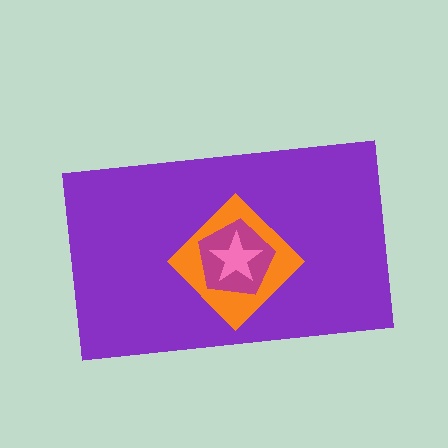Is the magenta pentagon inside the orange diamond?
Yes.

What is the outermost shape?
The purple rectangle.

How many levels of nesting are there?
4.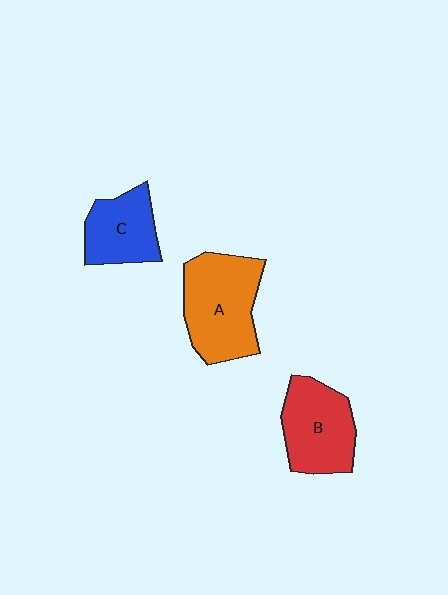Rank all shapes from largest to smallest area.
From largest to smallest: A (orange), B (red), C (blue).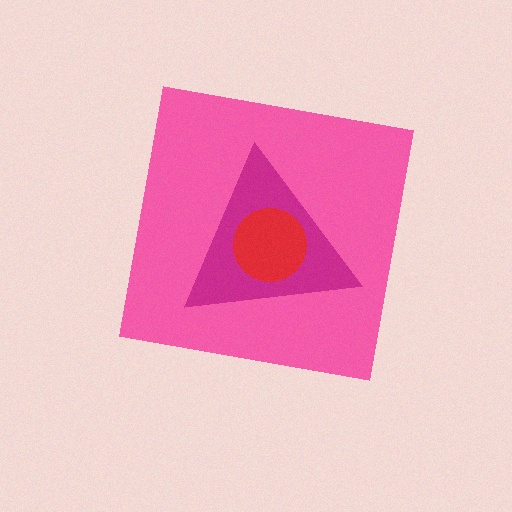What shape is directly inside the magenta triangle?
The red circle.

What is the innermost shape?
The red circle.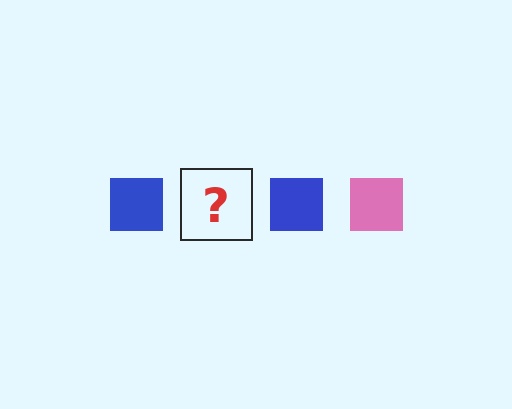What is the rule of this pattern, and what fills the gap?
The rule is that the pattern cycles through blue, pink squares. The gap should be filled with a pink square.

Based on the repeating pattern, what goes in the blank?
The blank should be a pink square.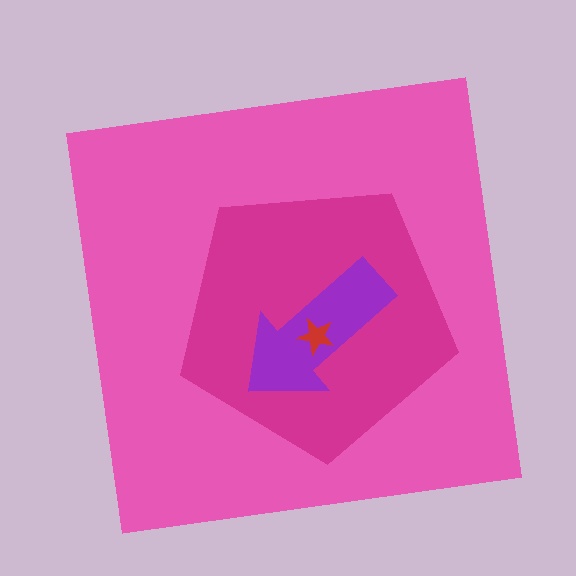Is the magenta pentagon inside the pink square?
Yes.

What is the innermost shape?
The red star.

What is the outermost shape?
The pink square.